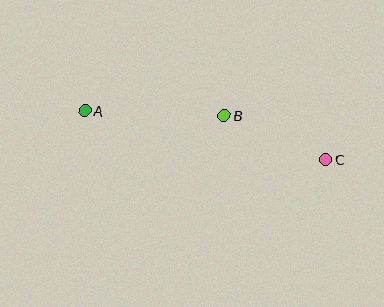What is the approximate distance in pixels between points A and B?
The distance between A and B is approximately 140 pixels.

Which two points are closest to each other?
Points B and C are closest to each other.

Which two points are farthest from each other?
Points A and C are farthest from each other.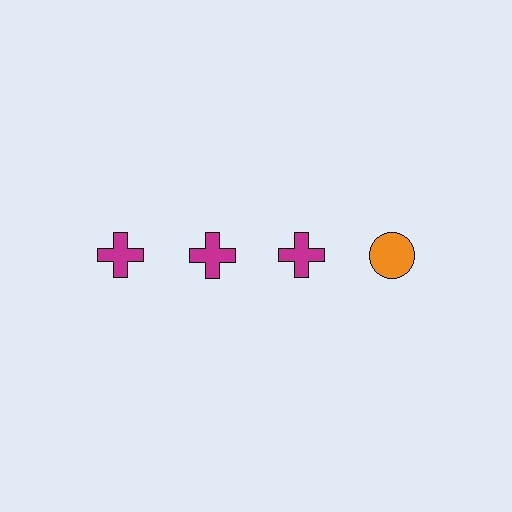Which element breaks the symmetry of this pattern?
The orange circle in the top row, second from right column breaks the symmetry. All other shapes are magenta crosses.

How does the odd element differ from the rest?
It differs in both color (orange instead of magenta) and shape (circle instead of cross).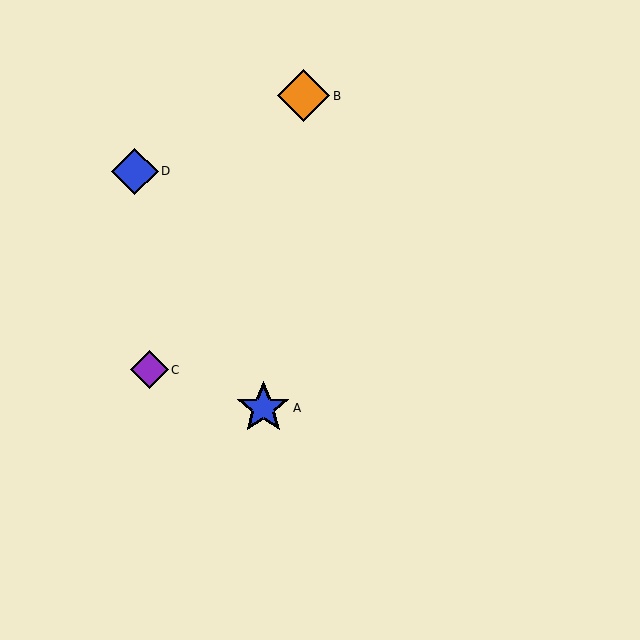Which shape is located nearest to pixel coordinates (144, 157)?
The blue diamond (labeled D) at (135, 171) is nearest to that location.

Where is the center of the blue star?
The center of the blue star is at (263, 408).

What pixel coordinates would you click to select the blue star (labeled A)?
Click at (263, 408) to select the blue star A.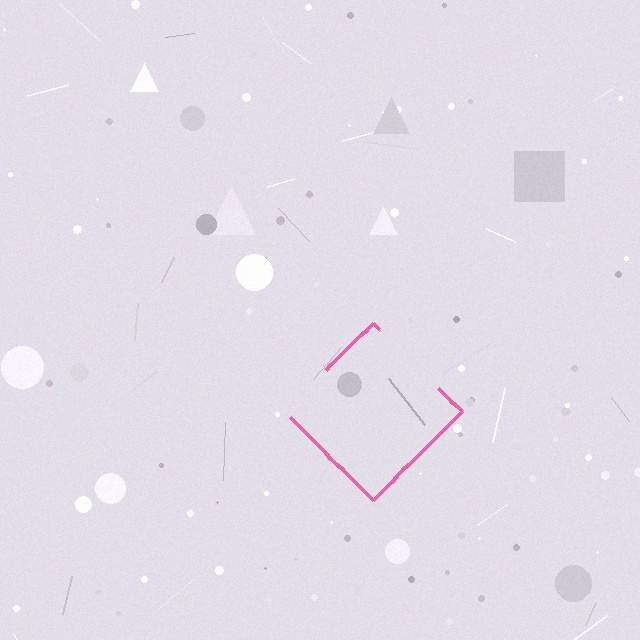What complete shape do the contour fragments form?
The contour fragments form a diamond.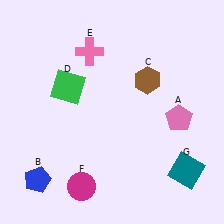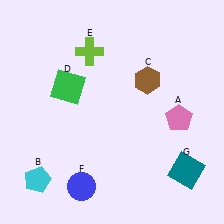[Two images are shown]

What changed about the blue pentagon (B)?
In Image 1, B is blue. In Image 2, it changed to cyan.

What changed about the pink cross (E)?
In Image 1, E is pink. In Image 2, it changed to lime.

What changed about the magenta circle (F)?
In Image 1, F is magenta. In Image 2, it changed to blue.